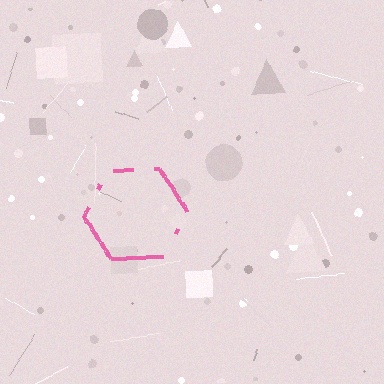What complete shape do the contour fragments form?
The contour fragments form a hexagon.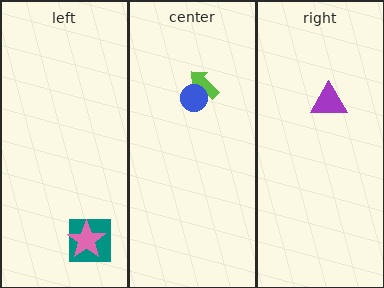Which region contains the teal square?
The left region.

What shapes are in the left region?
The teal square, the pink star.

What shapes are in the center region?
The lime arrow, the blue circle.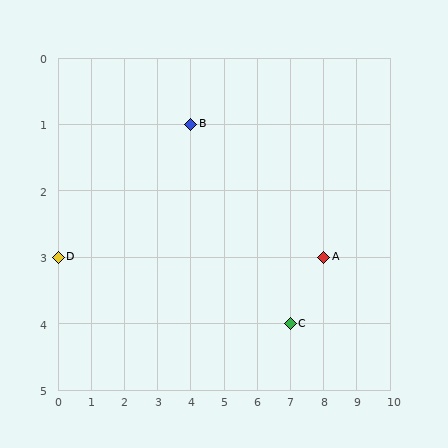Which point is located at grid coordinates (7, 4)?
Point C is at (7, 4).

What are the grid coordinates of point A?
Point A is at grid coordinates (8, 3).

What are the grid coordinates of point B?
Point B is at grid coordinates (4, 1).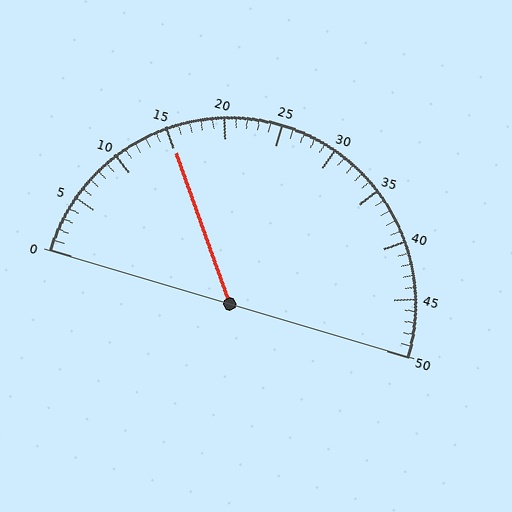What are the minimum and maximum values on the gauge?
The gauge ranges from 0 to 50.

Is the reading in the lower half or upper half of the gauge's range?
The reading is in the lower half of the range (0 to 50).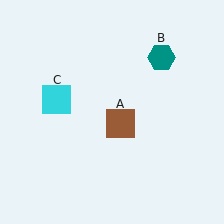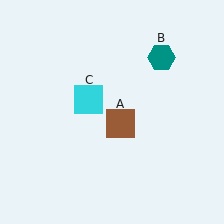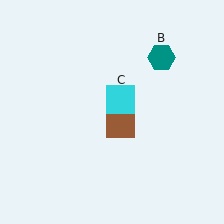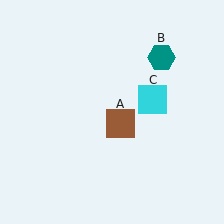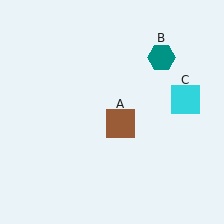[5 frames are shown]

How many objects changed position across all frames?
1 object changed position: cyan square (object C).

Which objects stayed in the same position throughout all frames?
Brown square (object A) and teal hexagon (object B) remained stationary.